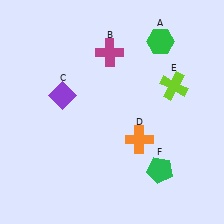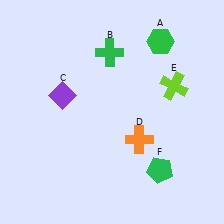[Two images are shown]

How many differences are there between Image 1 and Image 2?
There is 1 difference between the two images.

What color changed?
The cross (B) changed from magenta in Image 1 to green in Image 2.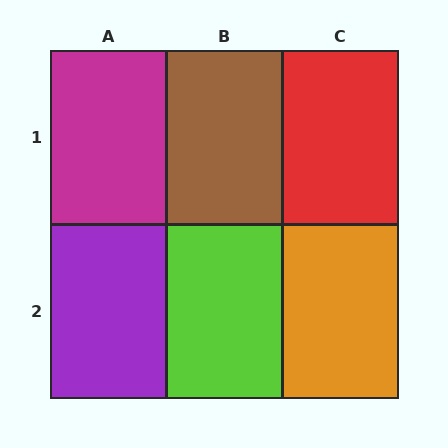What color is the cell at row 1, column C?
Red.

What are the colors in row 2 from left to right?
Purple, lime, orange.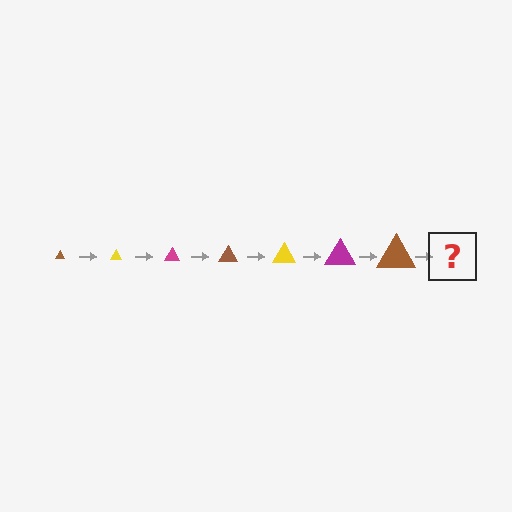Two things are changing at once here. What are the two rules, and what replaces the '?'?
The two rules are that the triangle grows larger each step and the color cycles through brown, yellow, and magenta. The '?' should be a yellow triangle, larger than the previous one.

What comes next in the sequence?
The next element should be a yellow triangle, larger than the previous one.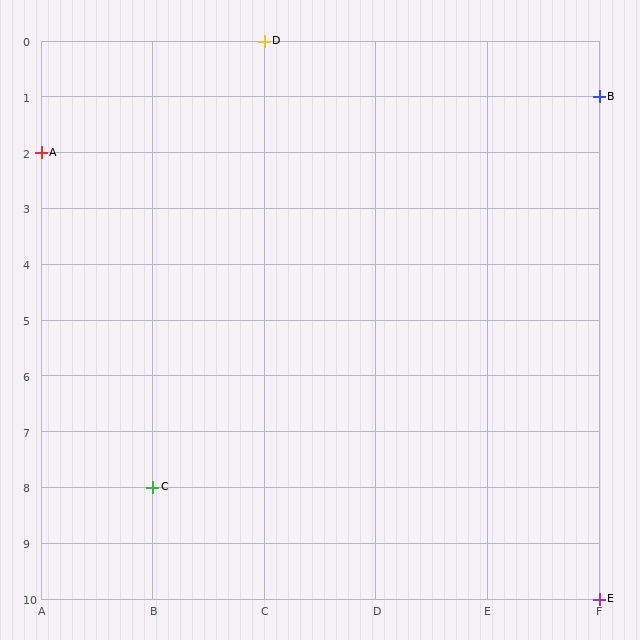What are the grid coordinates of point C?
Point C is at grid coordinates (B, 8).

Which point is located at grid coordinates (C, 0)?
Point D is at (C, 0).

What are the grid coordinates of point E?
Point E is at grid coordinates (F, 10).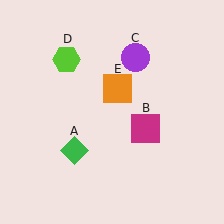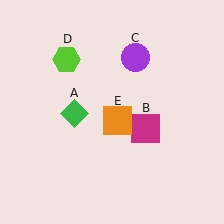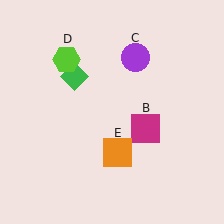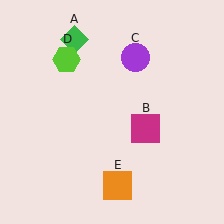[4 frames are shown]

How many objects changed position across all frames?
2 objects changed position: green diamond (object A), orange square (object E).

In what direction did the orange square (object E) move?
The orange square (object E) moved down.